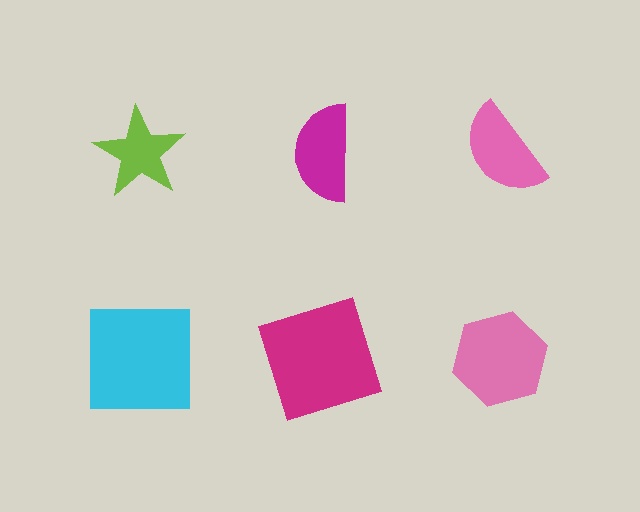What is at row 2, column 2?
A magenta square.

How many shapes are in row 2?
3 shapes.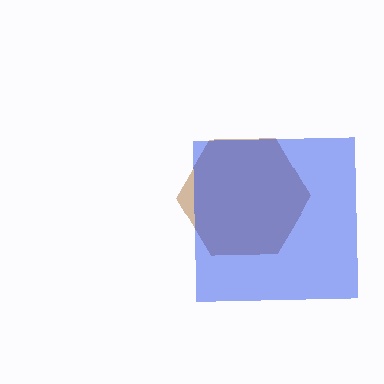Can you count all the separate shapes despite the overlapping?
Yes, there are 2 separate shapes.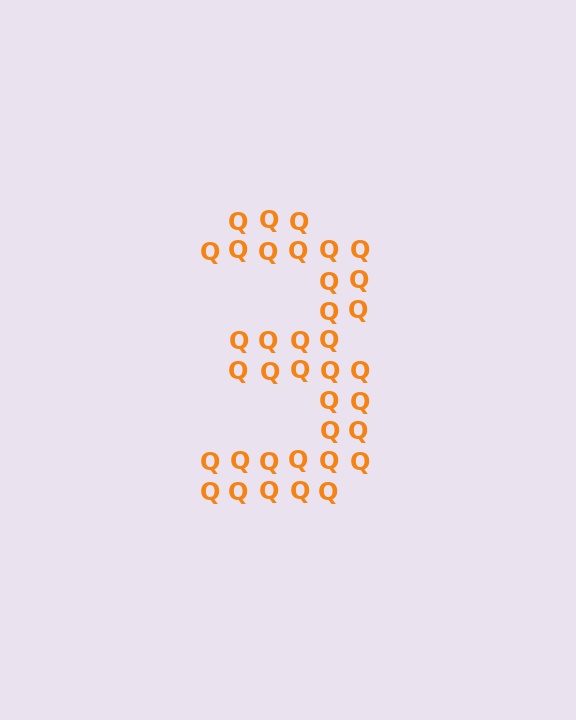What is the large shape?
The large shape is the digit 3.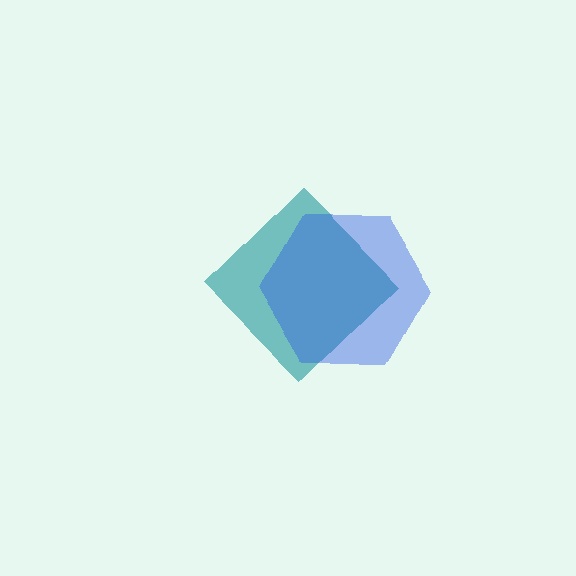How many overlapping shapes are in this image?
There are 2 overlapping shapes in the image.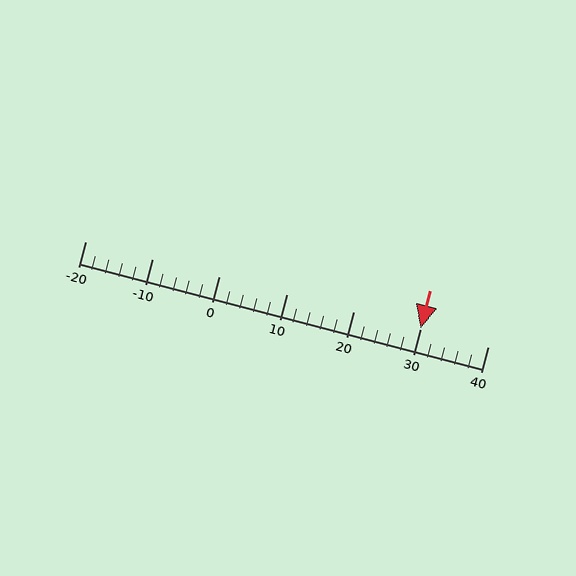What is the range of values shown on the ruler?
The ruler shows values from -20 to 40.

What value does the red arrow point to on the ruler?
The red arrow points to approximately 30.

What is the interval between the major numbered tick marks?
The major tick marks are spaced 10 units apart.